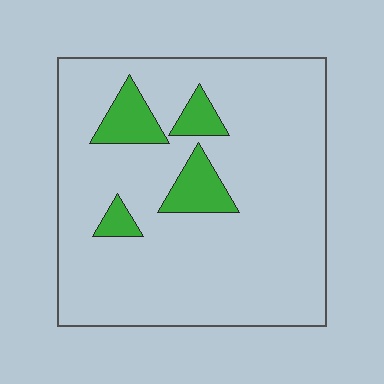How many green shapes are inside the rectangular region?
4.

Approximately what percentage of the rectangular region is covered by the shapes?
Approximately 10%.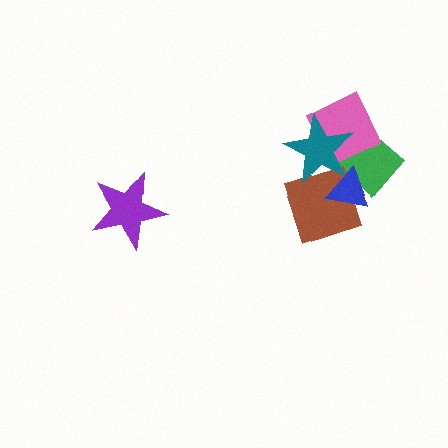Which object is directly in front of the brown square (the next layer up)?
The blue triangle is directly in front of the brown square.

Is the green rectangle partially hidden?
Yes, it is partially covered by another shape.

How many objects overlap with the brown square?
3 objects overlap with the brown square.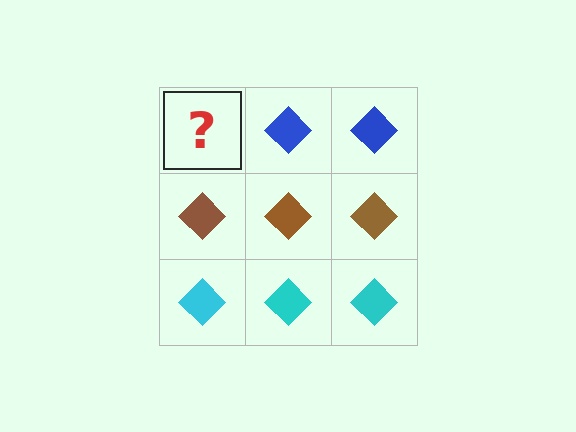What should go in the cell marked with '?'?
The missing cell should contain a blue diamond.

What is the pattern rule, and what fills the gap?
The rule is that each row has a consistent color. The gap should be filled with a blue diamond.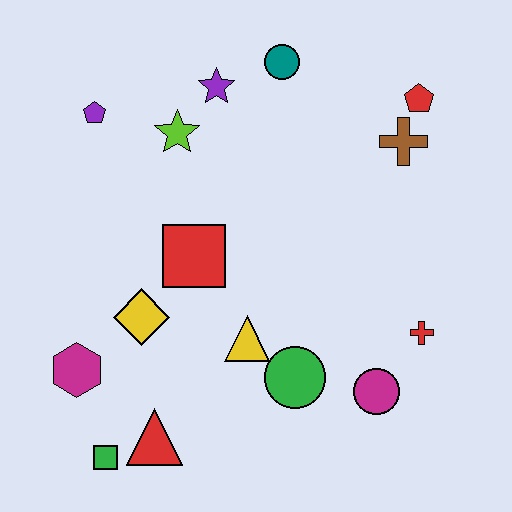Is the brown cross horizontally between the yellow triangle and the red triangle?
No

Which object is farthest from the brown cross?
The green square is farthest from the brown cross.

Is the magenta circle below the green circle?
Yes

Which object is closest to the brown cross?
The red pentagon is closest to the brown cross.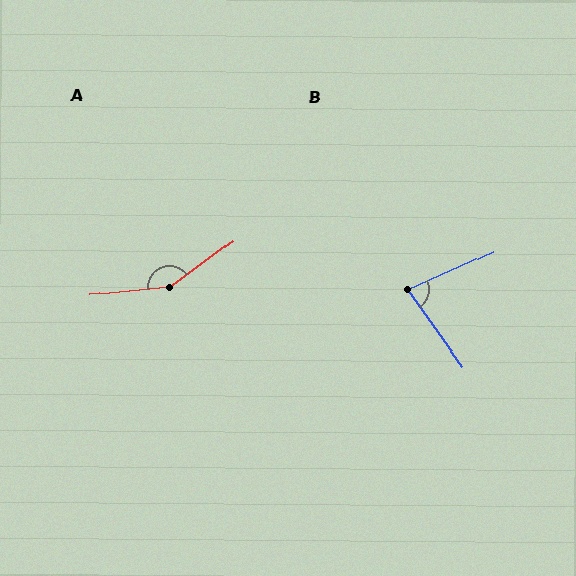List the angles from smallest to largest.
B (78°), A (150°).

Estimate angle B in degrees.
Approximately 78 degrees.